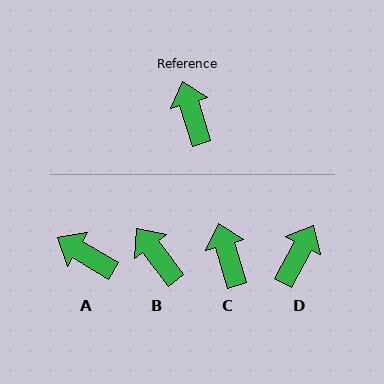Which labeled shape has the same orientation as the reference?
C.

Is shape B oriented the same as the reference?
No, it is off by about 20 degrees.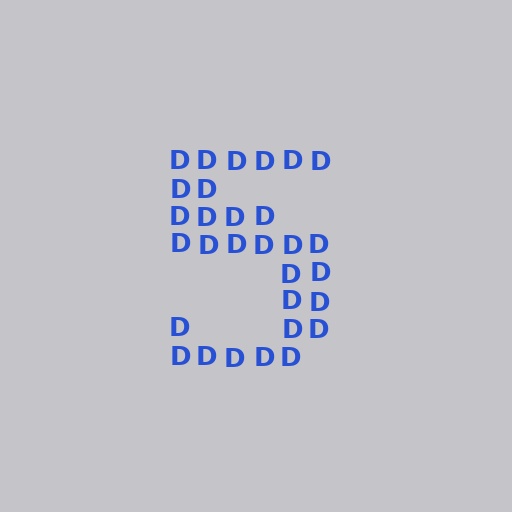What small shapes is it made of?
It is made of small letter D's.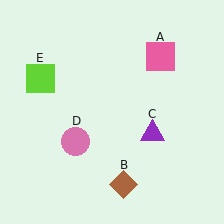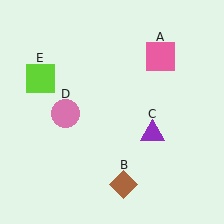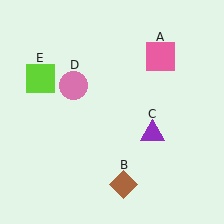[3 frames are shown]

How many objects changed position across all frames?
1 object changed position: pink circle (object D).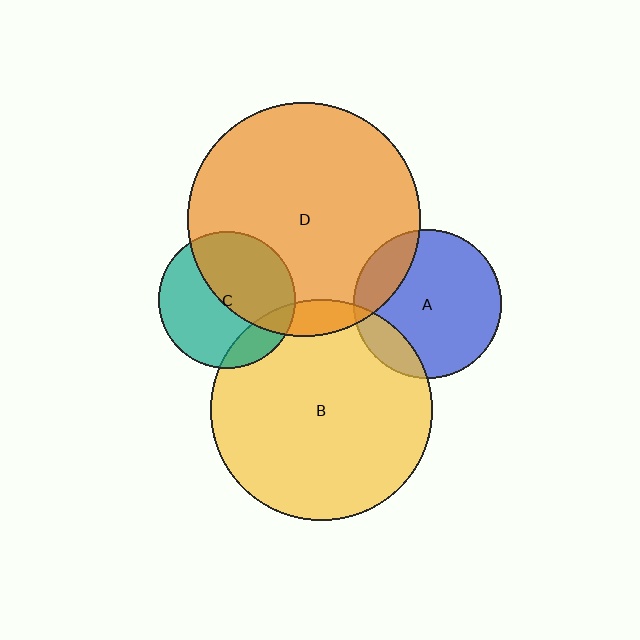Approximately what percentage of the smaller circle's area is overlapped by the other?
Approximately 10%.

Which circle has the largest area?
Circle D (orange).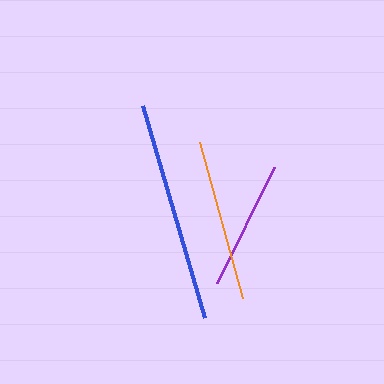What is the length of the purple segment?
The purple segment is approximately 130 pixels long.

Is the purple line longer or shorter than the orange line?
The orange line is longer than the purple line.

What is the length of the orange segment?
The orange segment is approximately 162 pixels long.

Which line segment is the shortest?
The purple line is the shortest at approximately 130 pixels.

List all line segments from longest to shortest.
From longest to shortest: blue, orange, purple.